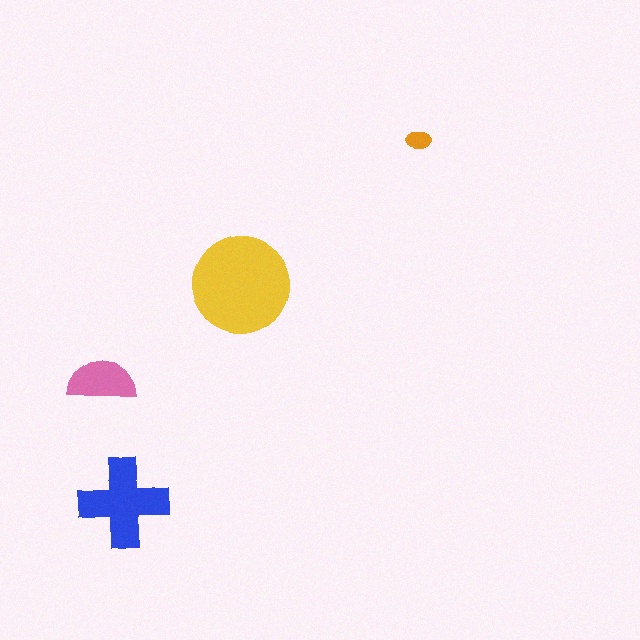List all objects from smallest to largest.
The orange ellipse, the pink semicircle, the blue cross, the yellow circle.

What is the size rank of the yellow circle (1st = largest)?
1st.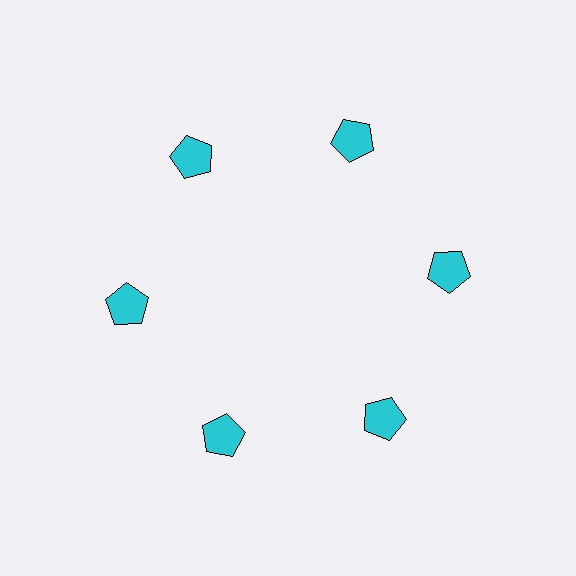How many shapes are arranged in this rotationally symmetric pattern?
There are 6 shapes, arranged in 6 groups of 1.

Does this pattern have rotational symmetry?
Yes, this pattern has 6-fold rotational symmetry. It looks the same after rotating 60 degrees around the center.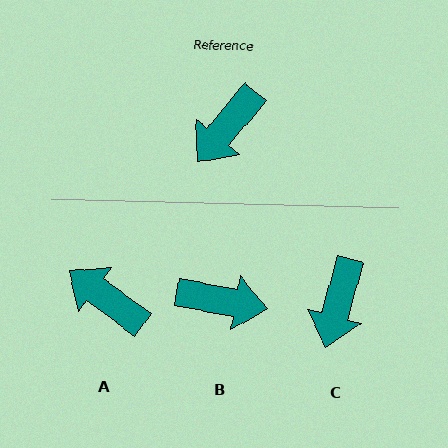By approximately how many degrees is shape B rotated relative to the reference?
Approximately 119 degrees counter-clockwise.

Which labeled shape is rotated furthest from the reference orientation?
B, about 119 degrees away.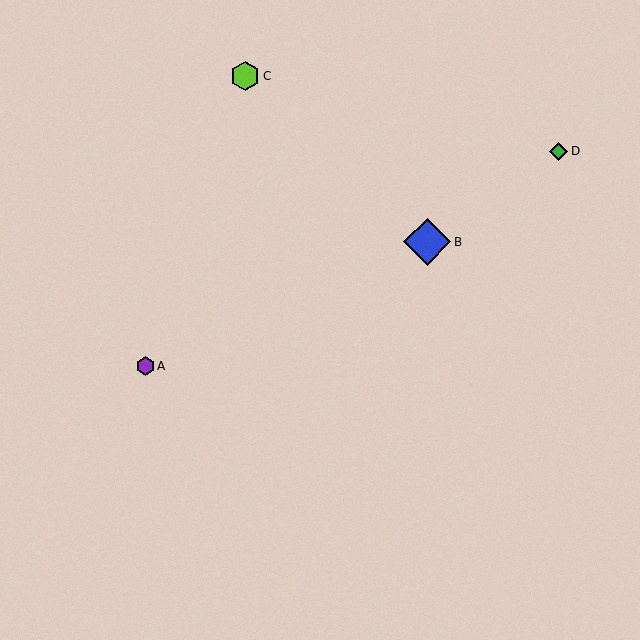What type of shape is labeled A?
Shape A is a purple hexagon.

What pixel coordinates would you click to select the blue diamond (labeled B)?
Click at (427, 242) to select the blue diamond B.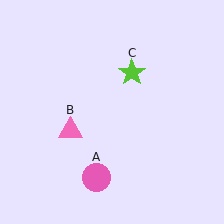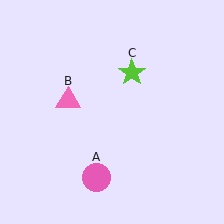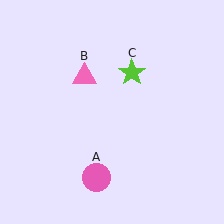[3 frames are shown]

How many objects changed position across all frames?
1 object changed position: pink triangle (object B).